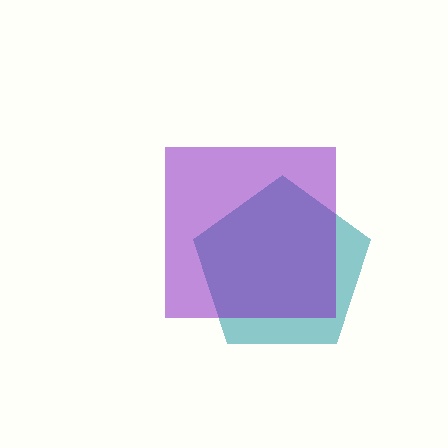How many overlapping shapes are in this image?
There are 2 overlapping shapes in the image.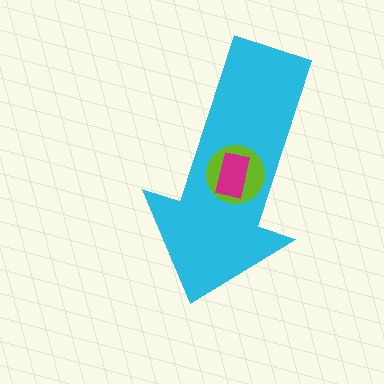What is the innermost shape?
The magenta rectangle.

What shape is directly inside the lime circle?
The magenta rectangle.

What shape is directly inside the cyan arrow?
The lime circle.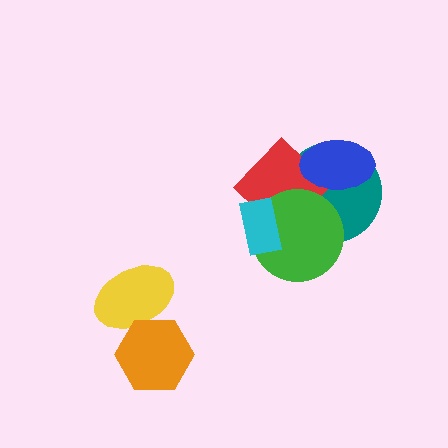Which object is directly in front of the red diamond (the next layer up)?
The blue ellipse is directly in front of the red diamond.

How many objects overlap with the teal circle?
3 objects overlap with the teal circle.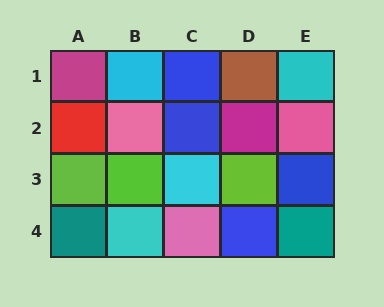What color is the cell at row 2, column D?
Magenta.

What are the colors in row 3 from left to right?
Lime, lime, cyan, lime, blue.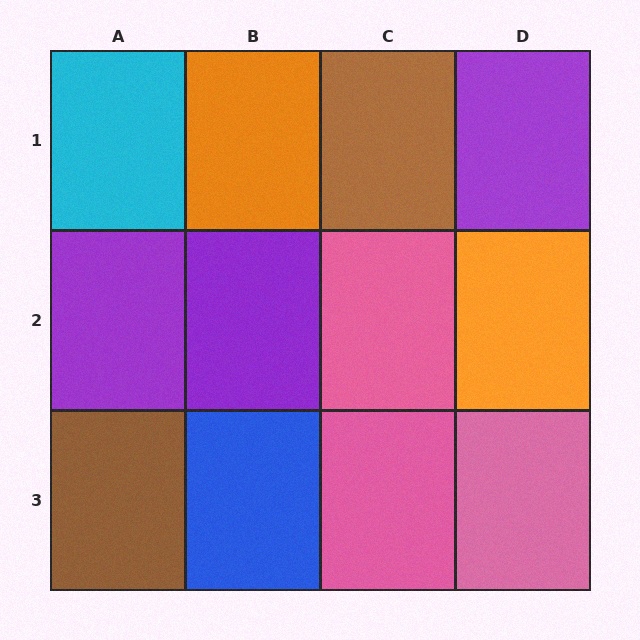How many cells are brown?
2 cells are brown.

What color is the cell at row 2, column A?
Purple.